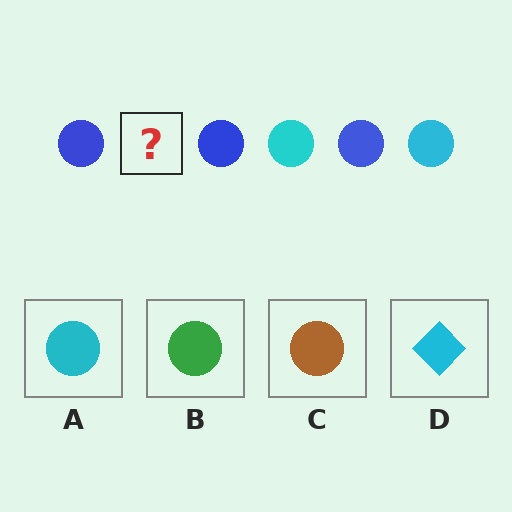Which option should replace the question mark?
Option A.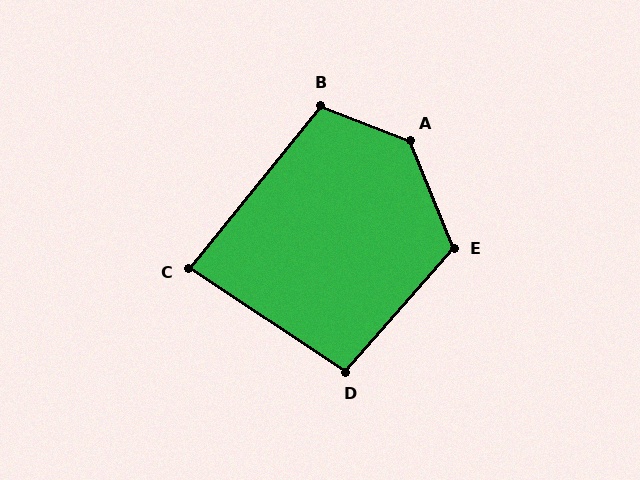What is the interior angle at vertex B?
Approximately 108 degrees (obtuse).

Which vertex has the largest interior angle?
A, at approximately 133 degrees.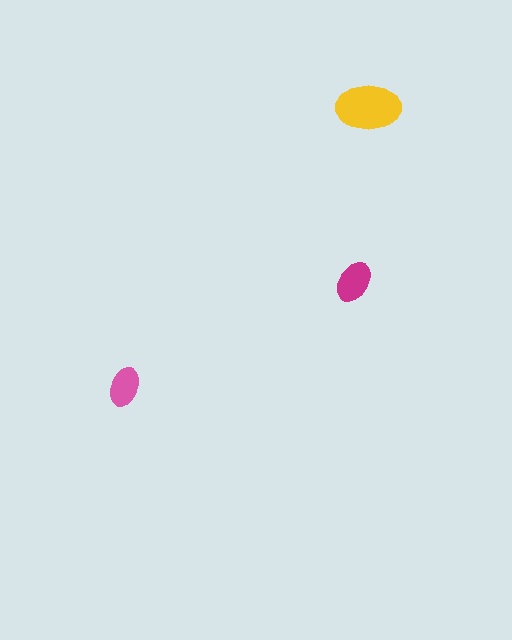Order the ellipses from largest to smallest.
the yellow one, the magenta one, the pink one.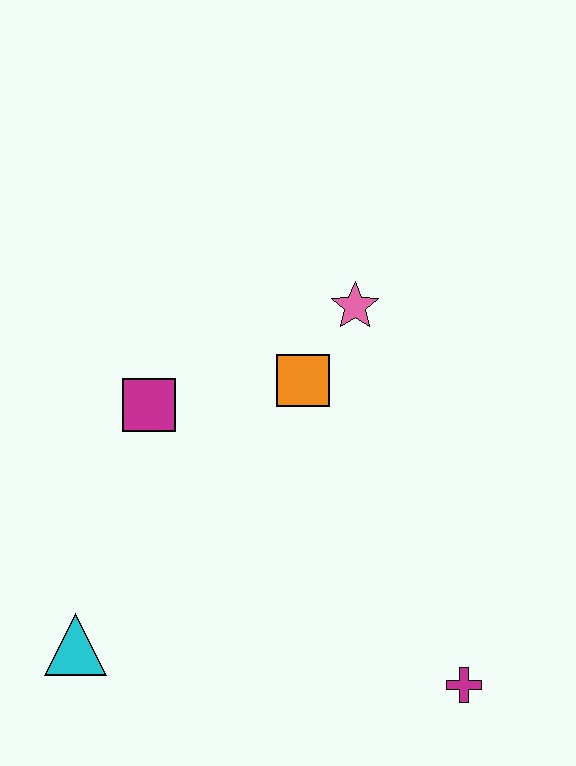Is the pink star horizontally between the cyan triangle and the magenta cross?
Yes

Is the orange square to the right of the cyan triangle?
Yes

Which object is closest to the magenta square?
The orange square is closest to the magenta square.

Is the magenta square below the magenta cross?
No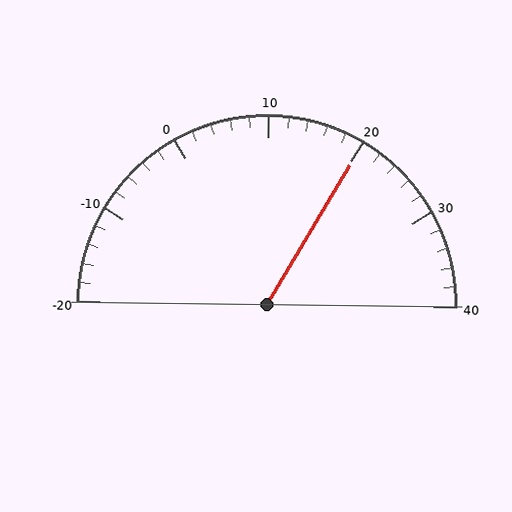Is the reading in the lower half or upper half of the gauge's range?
The reading is in the upper half of the range (-20 to 40).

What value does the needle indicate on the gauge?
The needle indicates approximately 20.